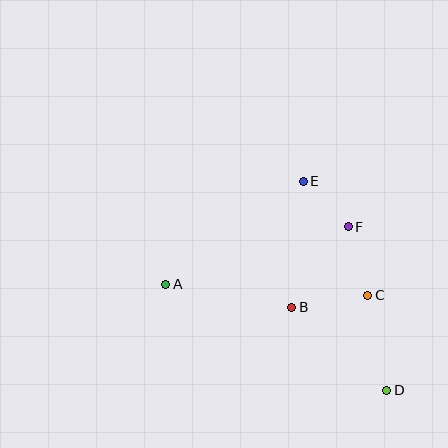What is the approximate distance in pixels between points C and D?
The distance between C and D is approximately 97 pixels.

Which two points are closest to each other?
Points E and F are closest to each other.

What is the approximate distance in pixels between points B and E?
The distance between B and E is approximately 127 pixels.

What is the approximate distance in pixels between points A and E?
The distance between A and E is approximately 172 pixels.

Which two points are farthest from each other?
Points A and D are farthest from each other.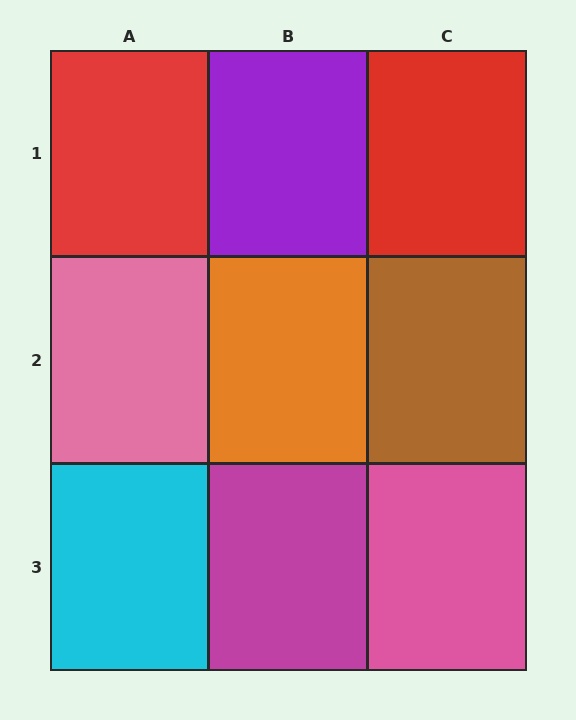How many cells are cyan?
1 cell is cyan.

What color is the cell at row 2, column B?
Orange.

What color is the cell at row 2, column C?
Brown.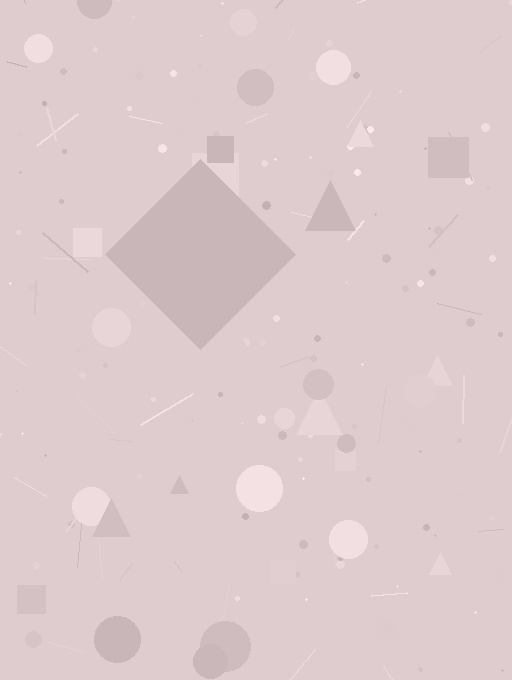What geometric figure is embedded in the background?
A diamond is embedded in the background.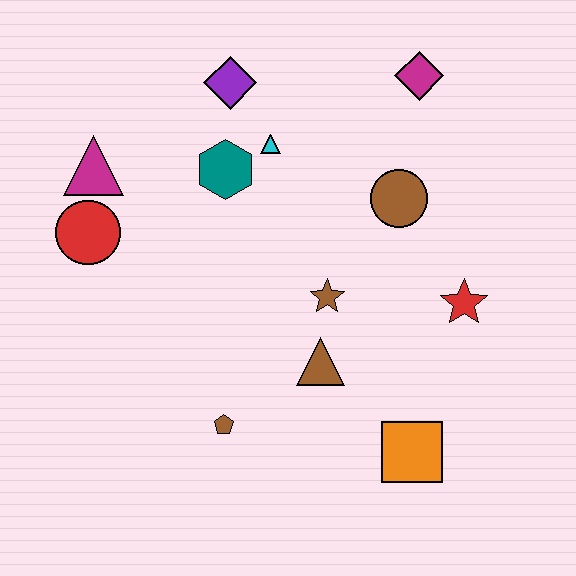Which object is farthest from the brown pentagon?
The magenta diamond is farthest from the brown pentagon.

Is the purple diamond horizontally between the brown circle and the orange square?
No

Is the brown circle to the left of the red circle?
No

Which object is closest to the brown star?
The brown triangle is closest to the brown star.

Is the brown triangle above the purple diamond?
No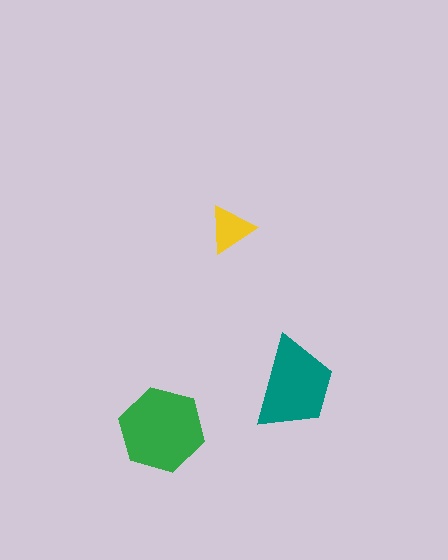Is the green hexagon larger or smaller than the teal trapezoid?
Larger.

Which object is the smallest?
The yellow triangle.